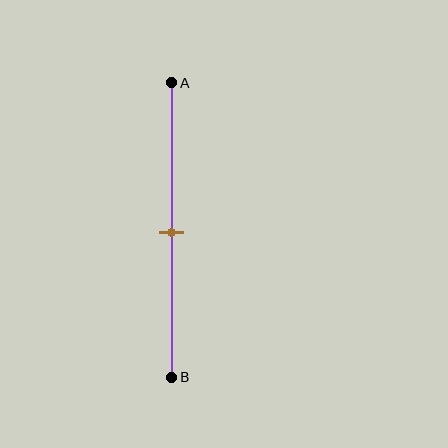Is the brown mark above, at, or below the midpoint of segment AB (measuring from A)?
The brown mark is approximately at the midpoint of segment AB.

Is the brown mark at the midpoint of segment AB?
Yes, the mark is approximately at the midpoint.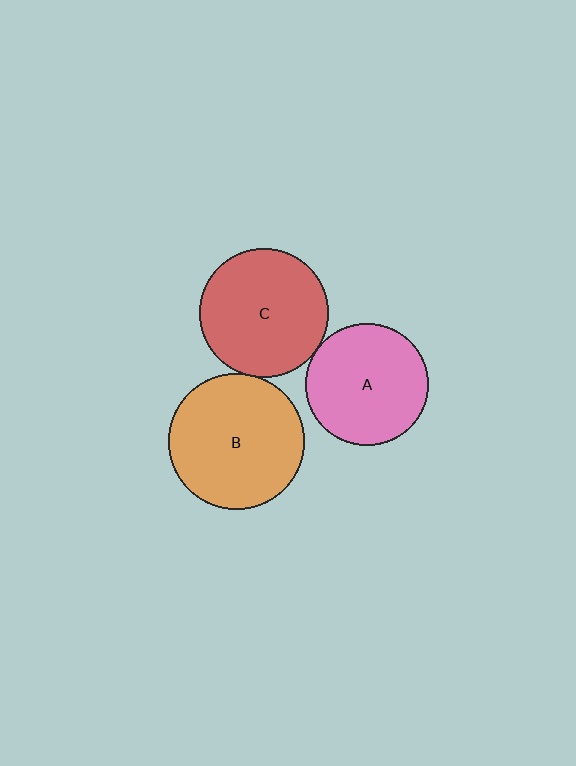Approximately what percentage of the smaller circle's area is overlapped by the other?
Approximately 5%.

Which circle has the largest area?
Circle B (orange).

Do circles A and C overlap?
Yes.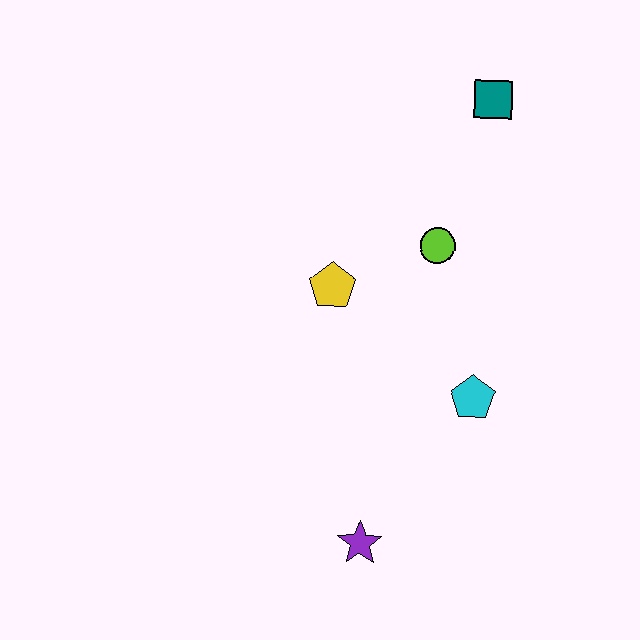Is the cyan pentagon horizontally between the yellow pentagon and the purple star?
No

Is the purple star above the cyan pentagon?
No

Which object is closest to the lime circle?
The yellow pentagon is closest to the lime circle.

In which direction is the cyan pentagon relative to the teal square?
The cyan pentagon is below the teal square.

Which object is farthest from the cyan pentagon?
The teal square is farthest from the cyan pentagon.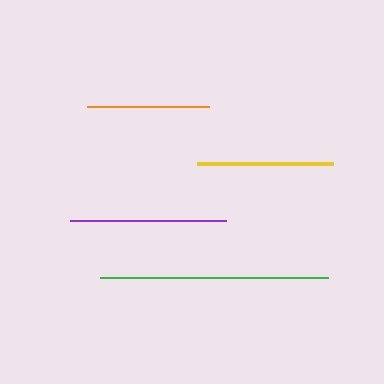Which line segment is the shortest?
The orange line is the shortest at approximately 122 pixels.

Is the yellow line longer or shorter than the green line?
The green line is longer than the yellow line.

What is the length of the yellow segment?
The yellow segment is approximately 136 pixels long.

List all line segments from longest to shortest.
From longest to shortest: green, purple, yellow, orange.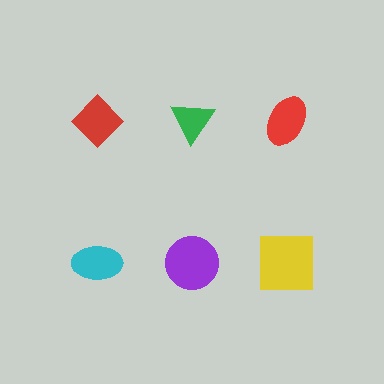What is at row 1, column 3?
A red ellipse.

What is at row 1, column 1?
A red diamond.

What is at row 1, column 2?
A green triangle.